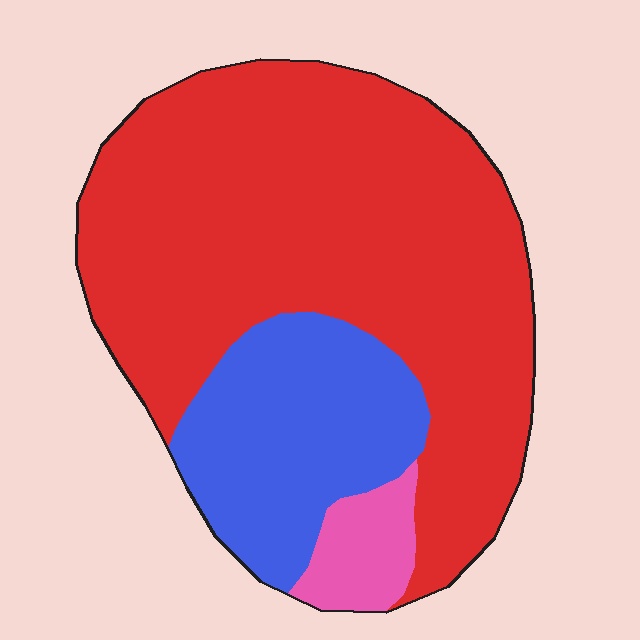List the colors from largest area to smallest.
From largest to smallest: red, blue, pink.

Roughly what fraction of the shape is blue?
Blue takes up about one quarter (1/4) of the shape.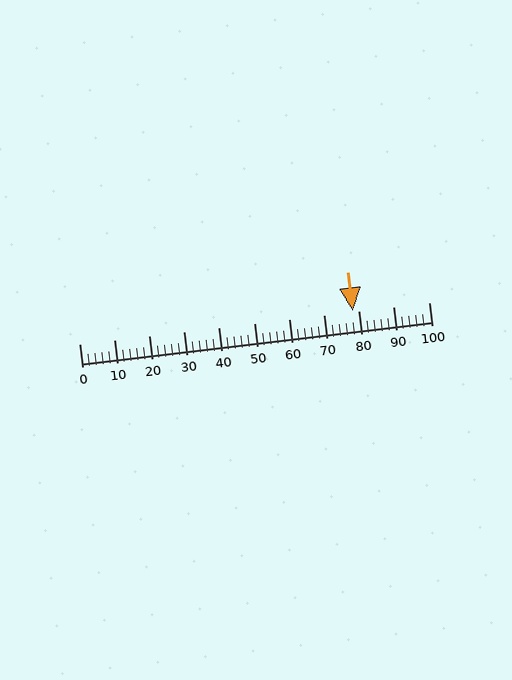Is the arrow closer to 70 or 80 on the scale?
The arrow is closer to 80.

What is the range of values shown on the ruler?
The ruler shows values from 0 to 100.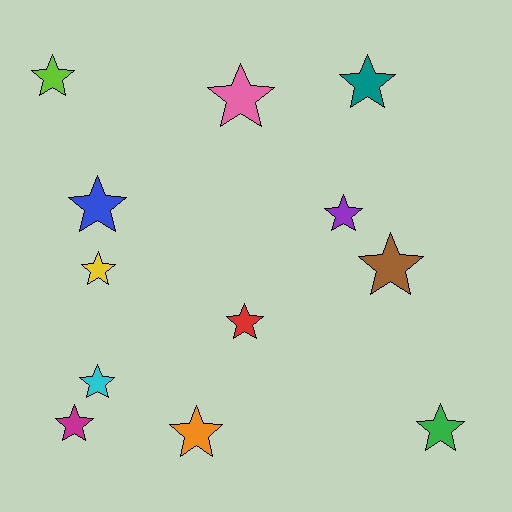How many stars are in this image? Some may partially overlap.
There are 12 stars.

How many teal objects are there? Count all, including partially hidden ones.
There is 1 teal object.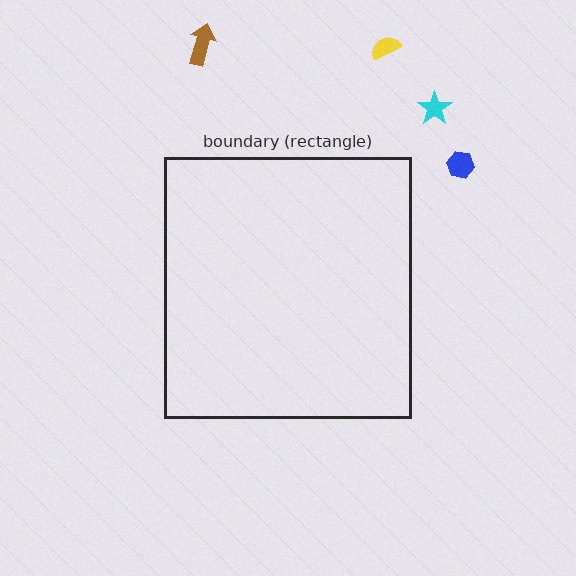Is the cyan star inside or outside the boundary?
Outside.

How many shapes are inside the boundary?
0 inside, 4 outside.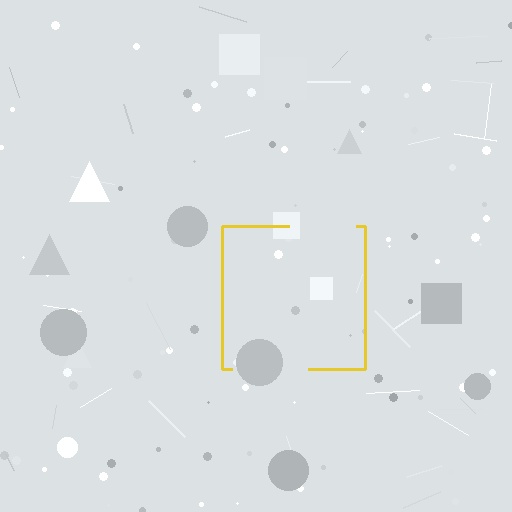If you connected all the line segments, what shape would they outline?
They would outline a square.